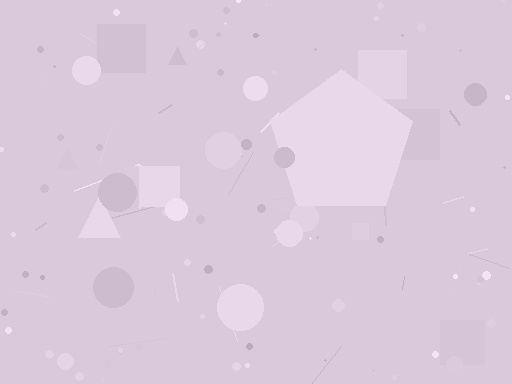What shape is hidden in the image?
A pentagon is hidden in the image.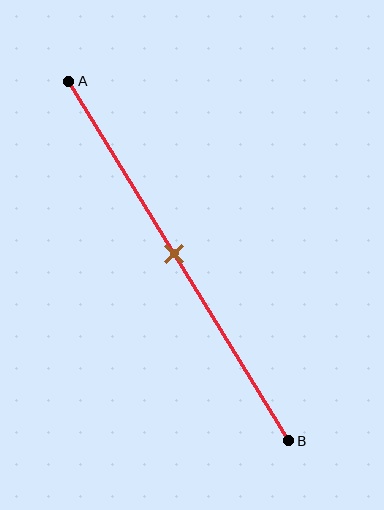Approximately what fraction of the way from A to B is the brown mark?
The brown mark is approximately 50% of the way from A to B.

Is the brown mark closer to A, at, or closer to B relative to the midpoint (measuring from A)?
The brown mark is approximately at the midpoint of segment AB.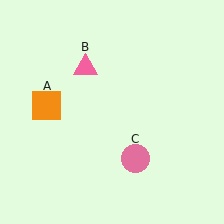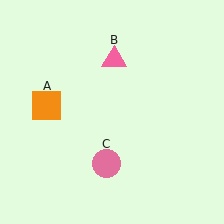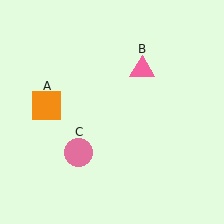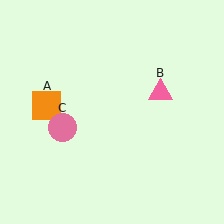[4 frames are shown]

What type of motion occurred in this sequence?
The pink triangle (object B), pink circle (object C) rotated clockwise around the center of the scene.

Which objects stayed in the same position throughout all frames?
Orange square (object A) remained stationary.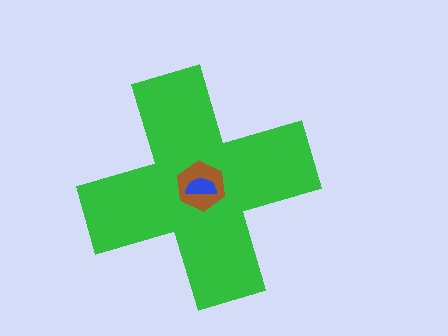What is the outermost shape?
The green cross.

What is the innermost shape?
The blue semicircle.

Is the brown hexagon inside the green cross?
Yes.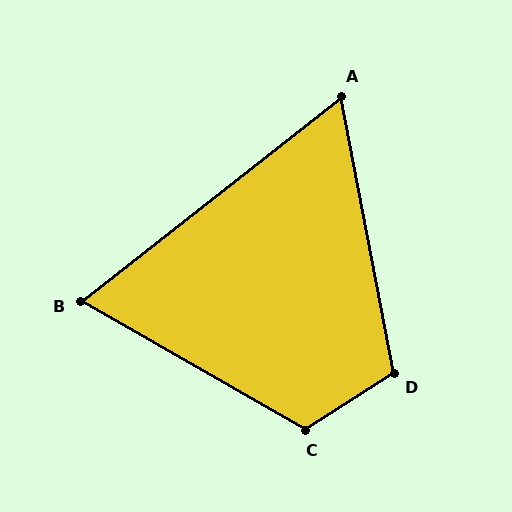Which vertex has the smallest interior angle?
A, at approximately 63 degrees.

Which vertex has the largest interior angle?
C, at approximately 117 degrees.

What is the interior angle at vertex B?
Approximately 68 degrees (acute).